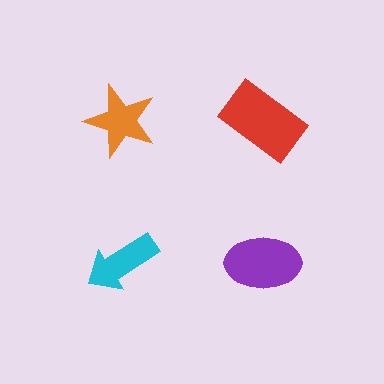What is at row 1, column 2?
A red rectangle.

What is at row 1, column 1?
An orange star.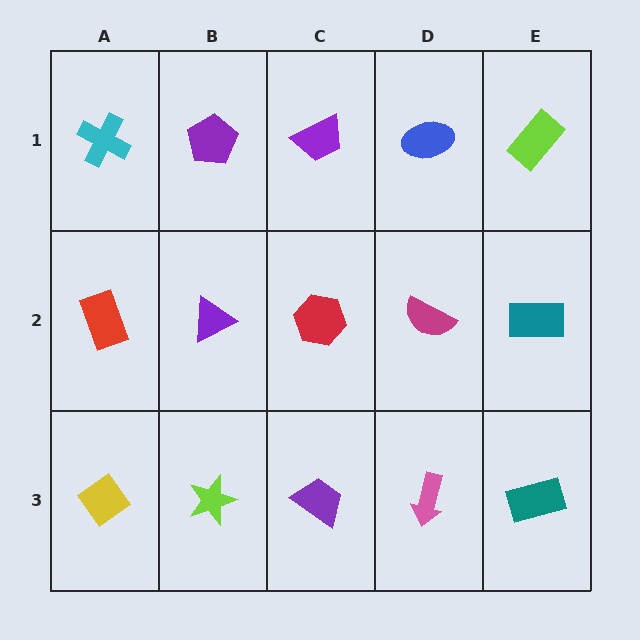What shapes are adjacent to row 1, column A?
A red rectangle (row 2, column A), a purple pentagon (row 1, column B).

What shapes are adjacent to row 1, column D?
A magenta semicircle (row 2, column D), a purple trapezoid (row 1, column C), a lime rectangle (row 1, column E).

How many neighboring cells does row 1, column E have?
2.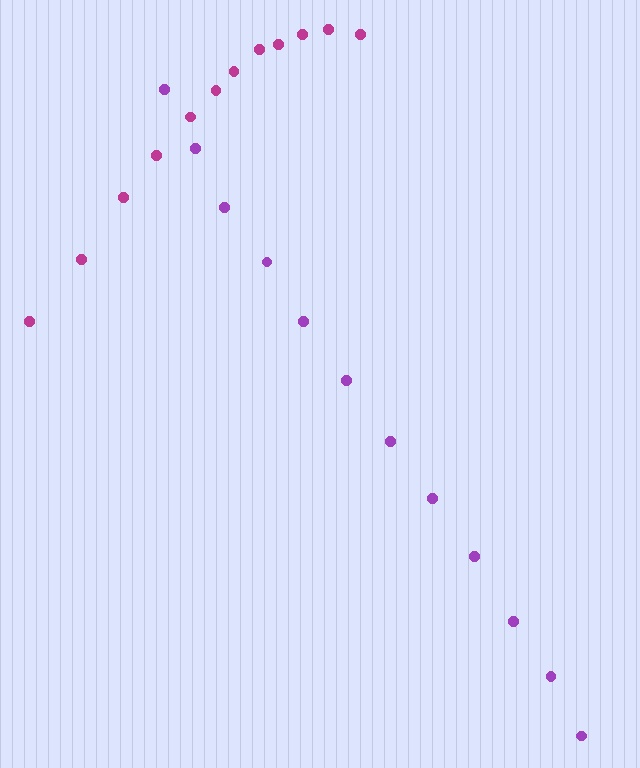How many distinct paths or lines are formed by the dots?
There are 2 distinct paths.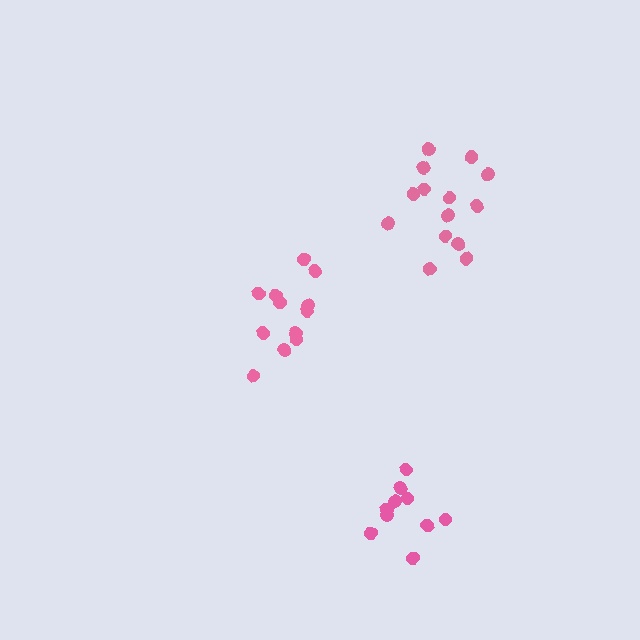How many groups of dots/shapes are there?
There are 3 groups.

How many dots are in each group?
Group 1: 10 dots, Group 2: 12 dots, Group 3: 14 dots (36 total).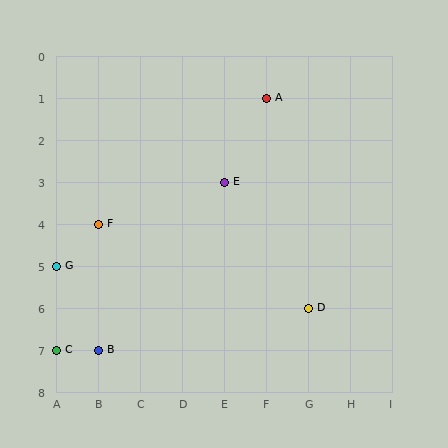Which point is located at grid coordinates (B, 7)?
Point B is at (B, 7).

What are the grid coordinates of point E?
Point E is at grid coordinates (E, 3).